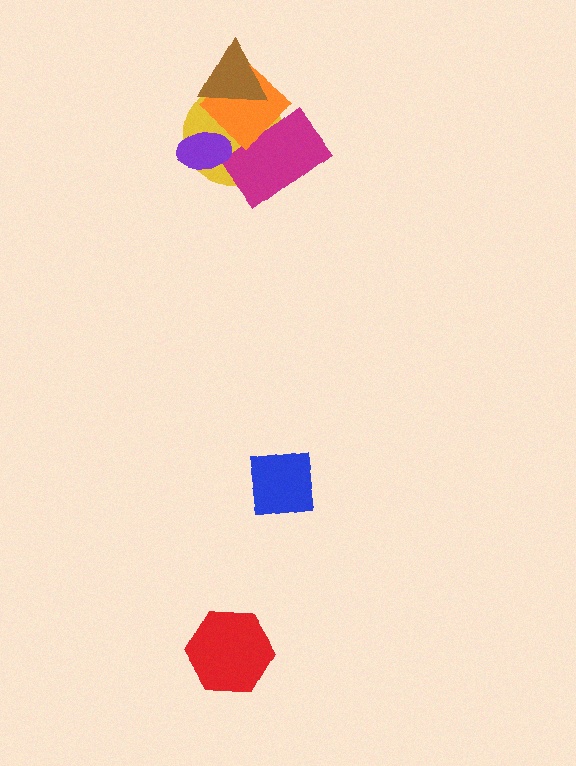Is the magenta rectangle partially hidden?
Yes, it is partially covered by another shape.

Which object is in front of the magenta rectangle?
The orange diamond is in front of the magenta rectangle.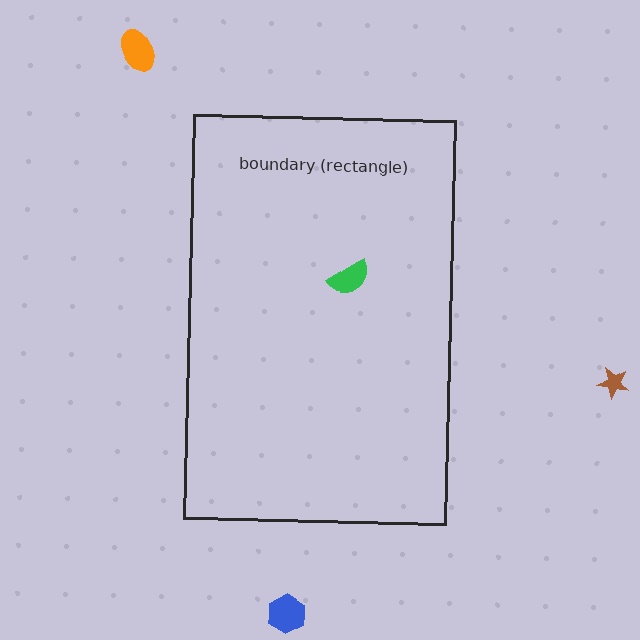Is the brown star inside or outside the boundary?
Outside.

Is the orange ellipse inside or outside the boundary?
Outside.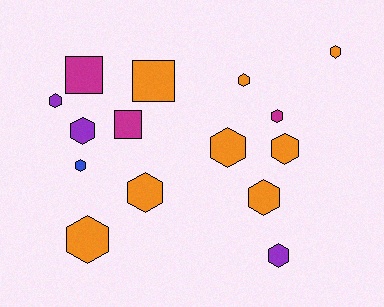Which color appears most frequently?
Orange, with 8 objects.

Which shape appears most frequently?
Hexagon, with 12 objects.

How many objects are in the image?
There are 15 objects.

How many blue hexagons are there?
There is 1 blue hexagon.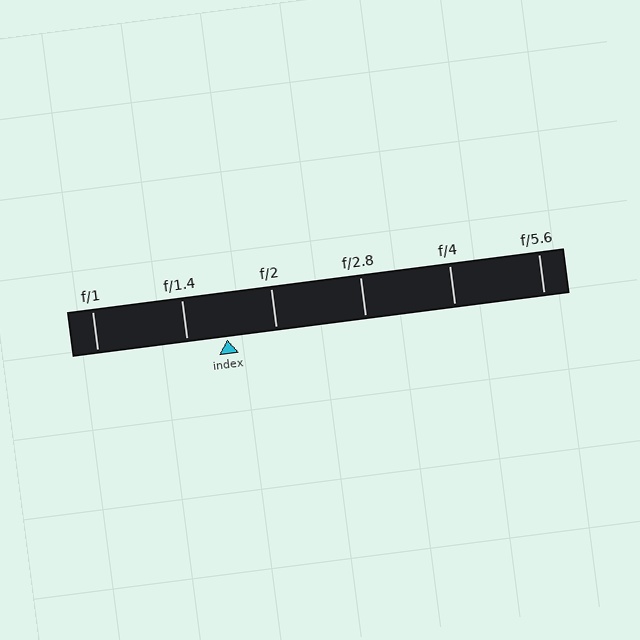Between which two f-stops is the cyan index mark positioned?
The index mark is between f/1.4 and f/2.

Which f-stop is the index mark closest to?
The index mark is closest to f/1.4.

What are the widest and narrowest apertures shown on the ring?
The widest aperture shown is f/1 and the narrowest is f/5.6.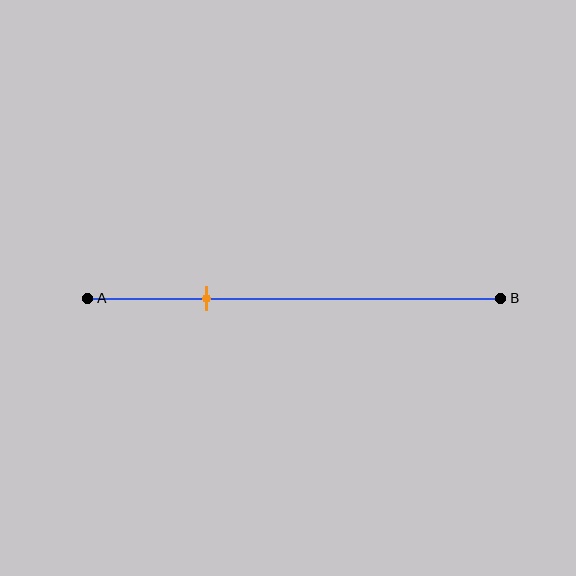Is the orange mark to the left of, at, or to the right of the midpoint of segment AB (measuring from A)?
The orange mark is to the left of the midpoint of segment AB.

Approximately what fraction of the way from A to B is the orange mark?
The orange mark is approximately 30% of the way from A to B.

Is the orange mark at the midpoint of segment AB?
No, the mark is at about 30% from A, not at the 50% midpoint.